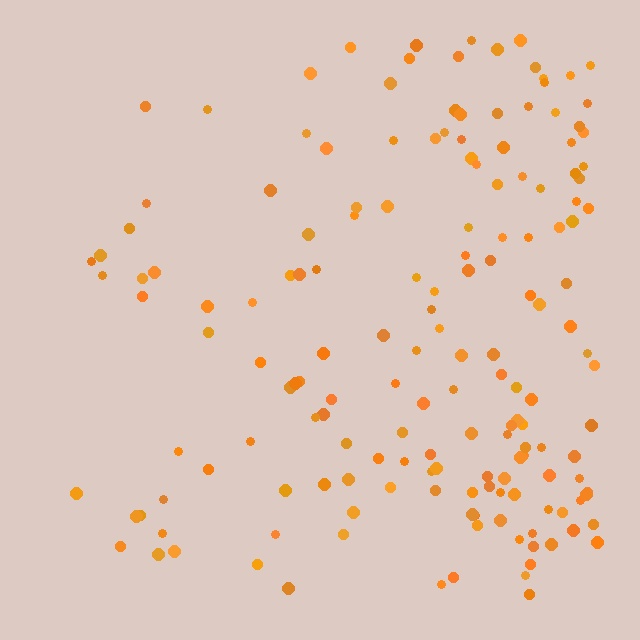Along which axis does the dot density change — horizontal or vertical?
Horizontal.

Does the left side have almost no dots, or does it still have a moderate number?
Still a moderate number, just noticeably fewer than the right.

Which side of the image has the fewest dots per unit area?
The left.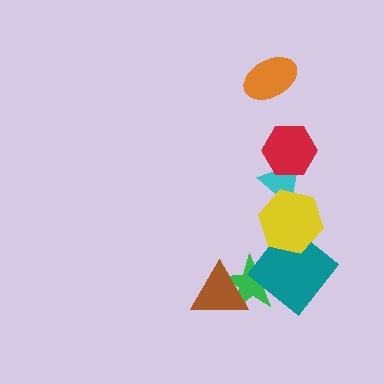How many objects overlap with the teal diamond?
2 objects overlap with the teal diamond.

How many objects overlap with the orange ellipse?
0 objects overlap with the orange ellipse.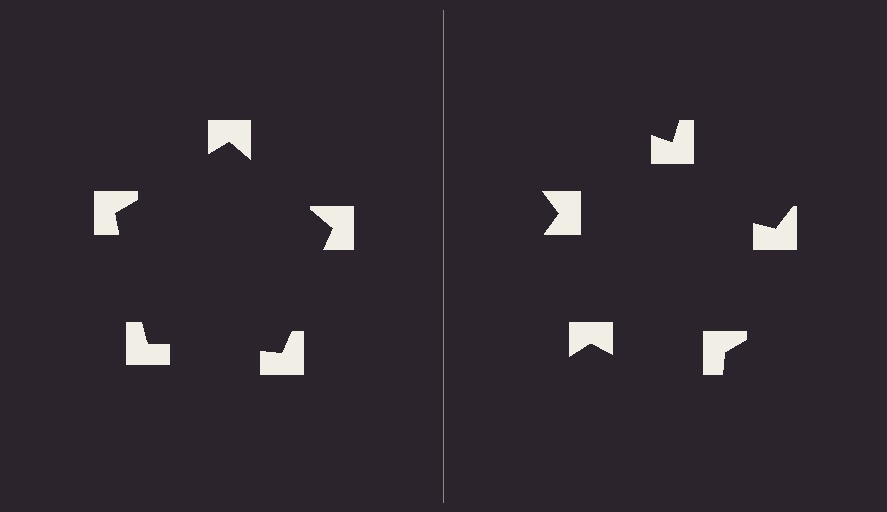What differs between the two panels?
The notched squares are positioned identically on both sides; only the wedge orientations differ. On the left they align to a pentagon; on the right they are misaligned.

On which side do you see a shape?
An illusory pentagon appears on the left side. On the right side the wedge cuts are rotated, so no coherent shape forms.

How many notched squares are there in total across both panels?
10 — 5 on each side.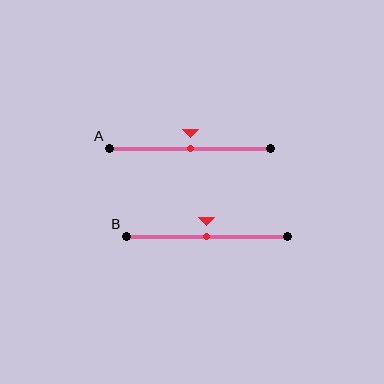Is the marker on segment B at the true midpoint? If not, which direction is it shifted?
Yes, the marker on segment B is at the true midpoint.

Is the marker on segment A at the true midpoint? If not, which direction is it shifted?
Yes, the marker on segment A is at the true midpoint.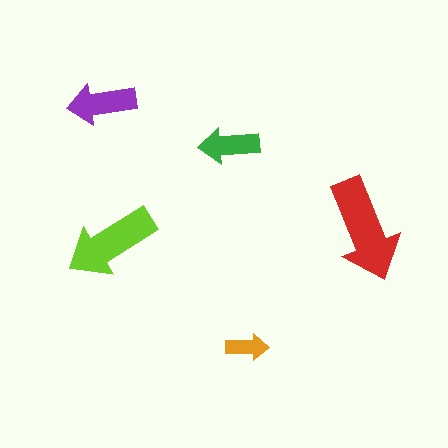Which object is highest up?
The purple arrow is topmost.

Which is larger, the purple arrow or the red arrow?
The red one.